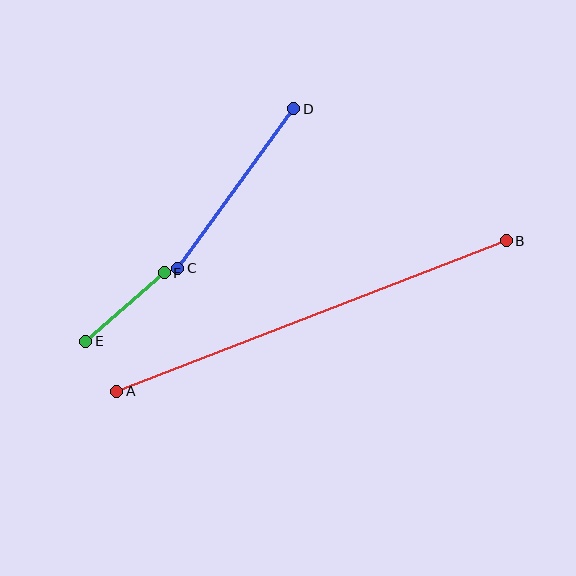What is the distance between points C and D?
The distance is approximately 197 pixels.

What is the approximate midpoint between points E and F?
The midpoint is at approximately (125, 307) pixels.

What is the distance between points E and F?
The distance is approximately 104 pixels.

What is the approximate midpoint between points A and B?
The midpoint is at approximately (311, 316) pixels.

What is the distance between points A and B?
The distance is approximately 418 pixels.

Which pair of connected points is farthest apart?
Points A and B are farthest apart.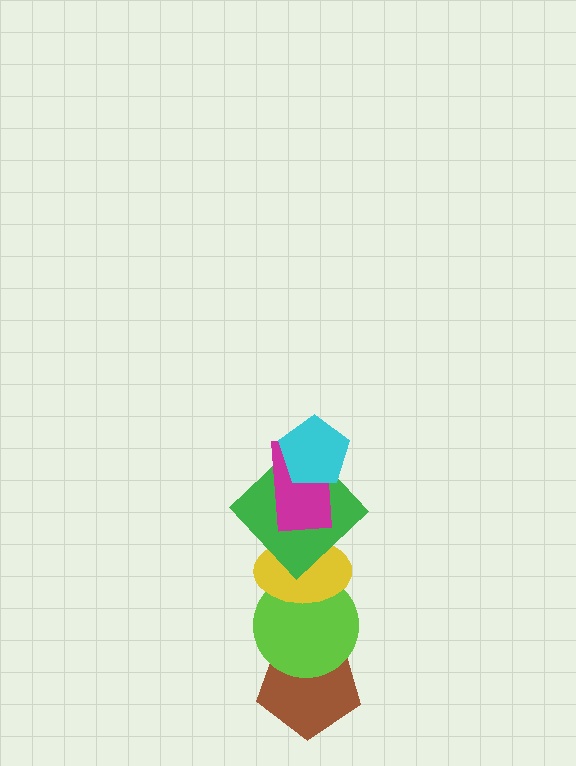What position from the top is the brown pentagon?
The brown pentagon is 6th from the top.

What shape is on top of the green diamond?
The magenta rectangle is on top of the green diamond.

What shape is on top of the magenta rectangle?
The cyan pentagon is on top of the magenta rectangle.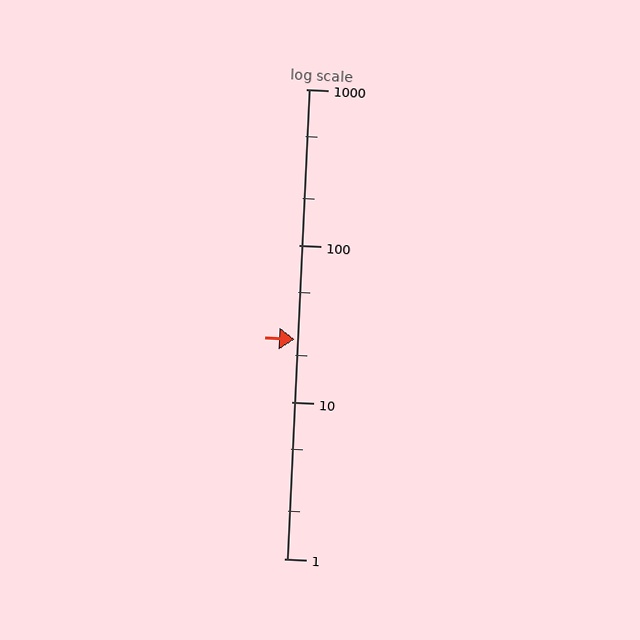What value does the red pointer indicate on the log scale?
The pointer indicates approximately 25.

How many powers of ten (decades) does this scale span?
The scale spans 3 decades, from 1 to 1000.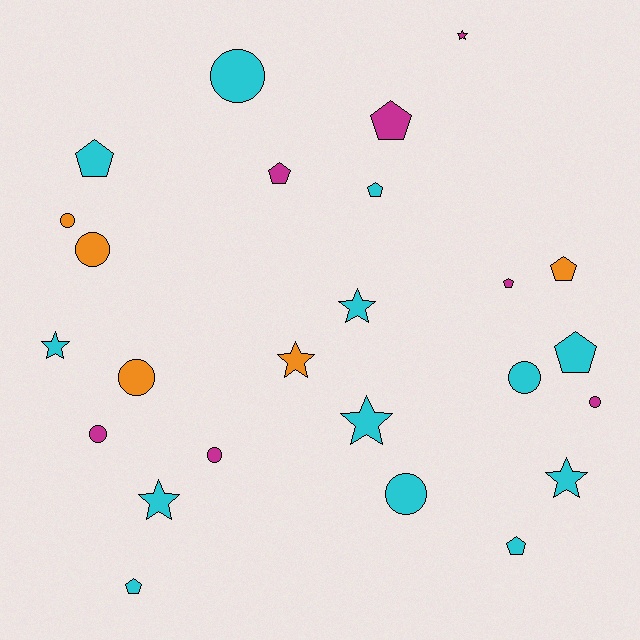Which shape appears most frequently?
Pentagon, with 9 objects.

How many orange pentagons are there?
There is 1 orange pentagon.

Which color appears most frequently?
Cyan, with 13 objects.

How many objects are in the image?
There are 25 objects.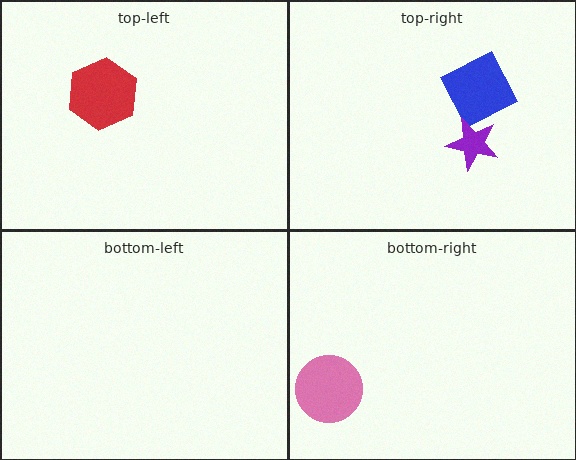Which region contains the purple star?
The top-right region.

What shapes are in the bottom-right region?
The pink circle.